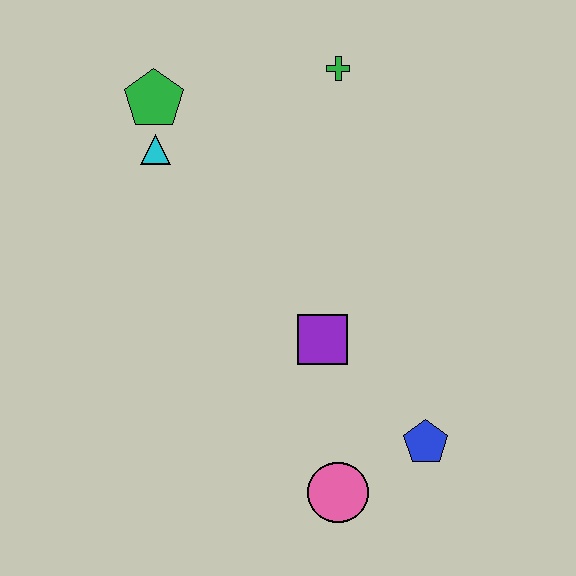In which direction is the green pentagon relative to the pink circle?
The green pentagon is above the pink circle.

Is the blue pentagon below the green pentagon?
Yes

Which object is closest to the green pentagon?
The cyan triangle is closest to the green pentagon.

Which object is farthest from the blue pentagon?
The green pentagon is farthest from the blue pentagon.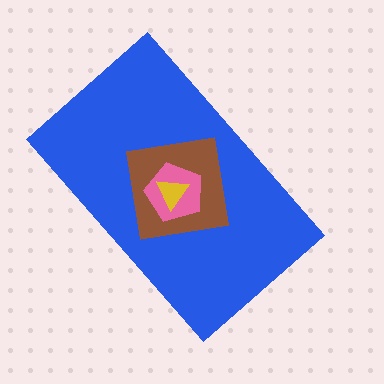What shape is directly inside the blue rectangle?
The brown square.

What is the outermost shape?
The blue rectangle.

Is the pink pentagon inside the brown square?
Yes.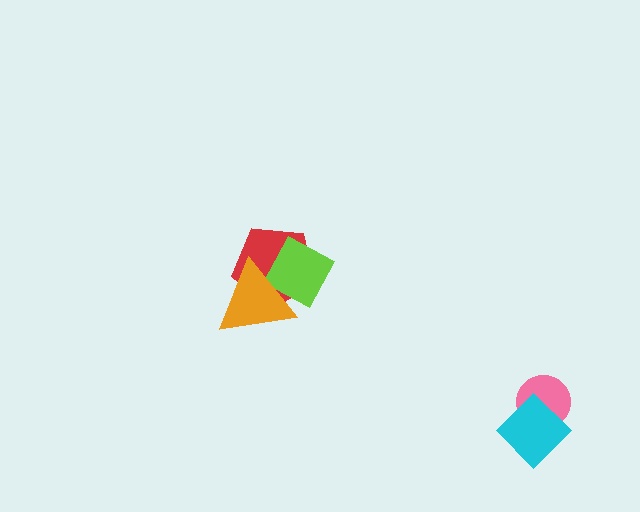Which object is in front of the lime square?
The orange triangle is in front of the lime square.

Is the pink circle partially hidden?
Yes, it is partially covered by another shape.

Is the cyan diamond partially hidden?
No, no other shape covers it.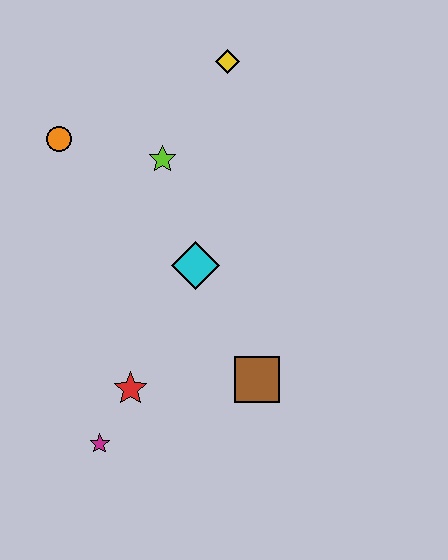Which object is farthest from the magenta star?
The yellow diamond is farthest from the magenta star.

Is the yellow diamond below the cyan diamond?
No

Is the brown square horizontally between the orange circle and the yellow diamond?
No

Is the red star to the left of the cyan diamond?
Yes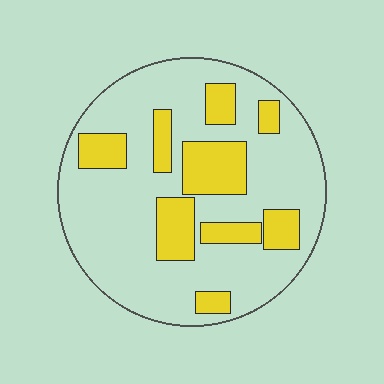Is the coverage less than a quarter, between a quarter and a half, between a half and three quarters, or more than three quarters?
Between a quarter and a half.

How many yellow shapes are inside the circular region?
9.